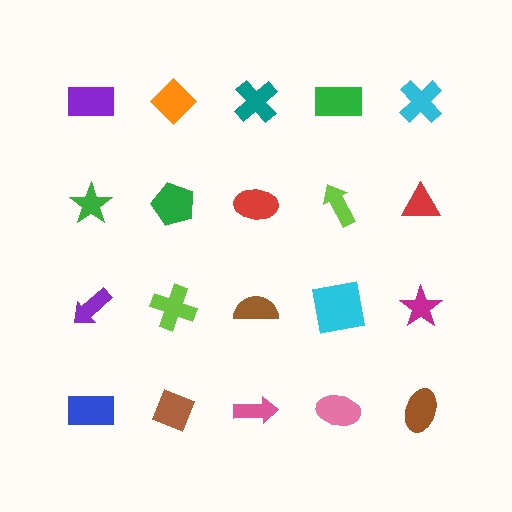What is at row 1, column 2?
An orange diamond.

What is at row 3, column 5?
A magenta star.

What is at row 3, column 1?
A purple arrow.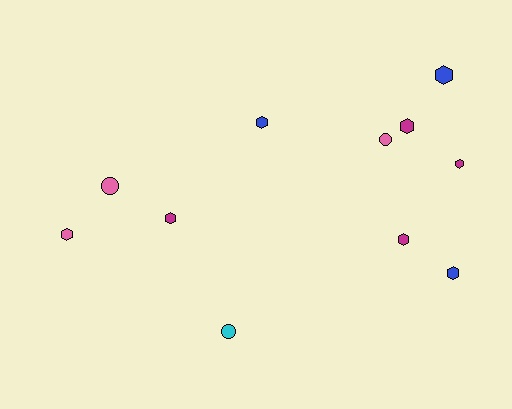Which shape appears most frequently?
Hexagon, with 8 objects.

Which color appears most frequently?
Magenta, with 4 objects.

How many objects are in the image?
There are 11 objects.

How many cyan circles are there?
There is 1 cyan circle.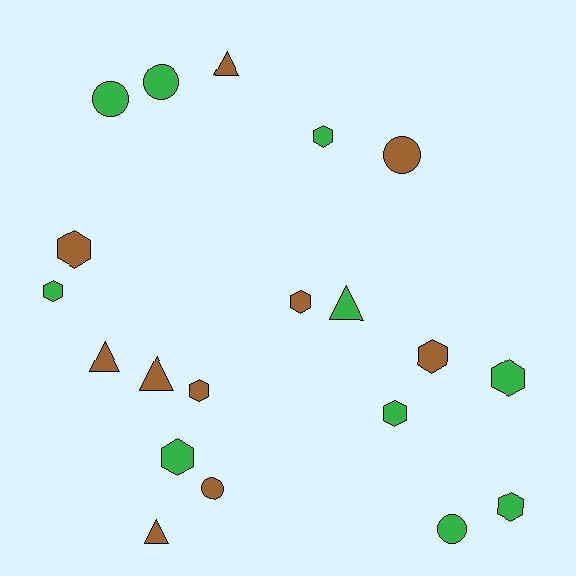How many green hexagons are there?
There are 6 green hexagons.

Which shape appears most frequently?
Hexagon, with 10 objects.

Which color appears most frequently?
Green, with 10 objects.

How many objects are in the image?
There are 20 objects.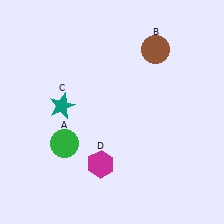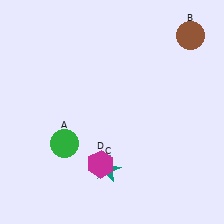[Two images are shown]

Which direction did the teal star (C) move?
The teal star (C) moved down.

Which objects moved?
The objects that moved are: the brown circle (B), the teal star (C).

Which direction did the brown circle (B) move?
The brown circle (B) moved right.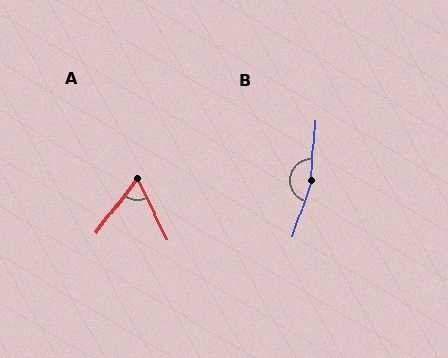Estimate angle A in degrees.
Approximately 62 degrees.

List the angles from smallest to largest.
A (62°), B (165°).